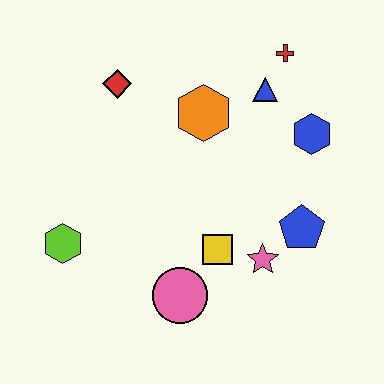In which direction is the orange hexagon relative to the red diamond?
The orange hexagon is to the right of the red diamond.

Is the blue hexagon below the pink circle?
No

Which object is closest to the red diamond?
The orange hexagon is closest to the red diamond.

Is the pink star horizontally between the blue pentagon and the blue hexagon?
No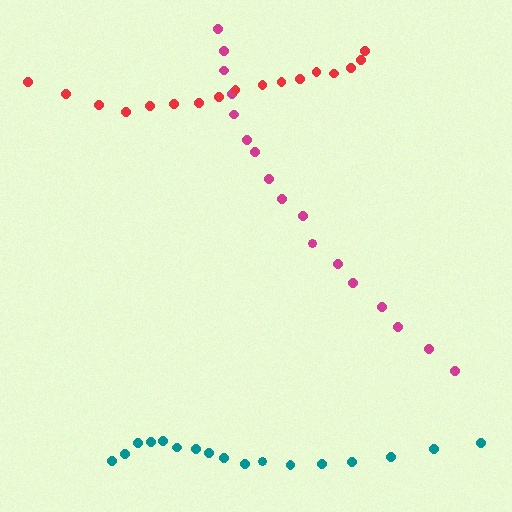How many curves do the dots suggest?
There are 3 distinct paths.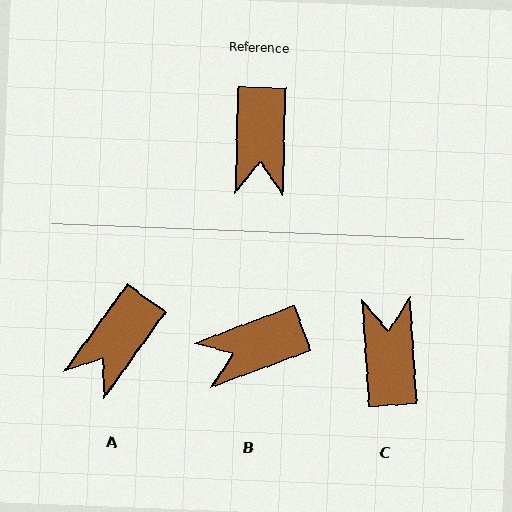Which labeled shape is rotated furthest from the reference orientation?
C, about 175 degrees away.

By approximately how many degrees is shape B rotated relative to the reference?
Approximately 68 degrees clockwise.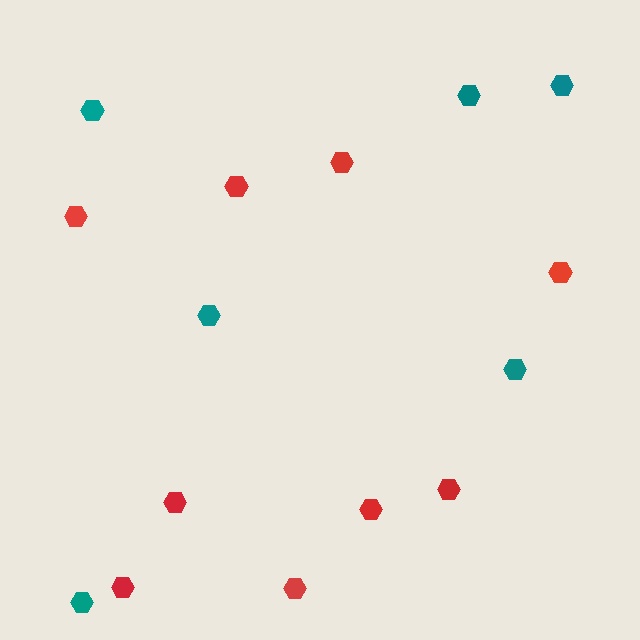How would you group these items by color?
There are 2 groups: one group of teal hexagons (6) and one group of red hexagons (9).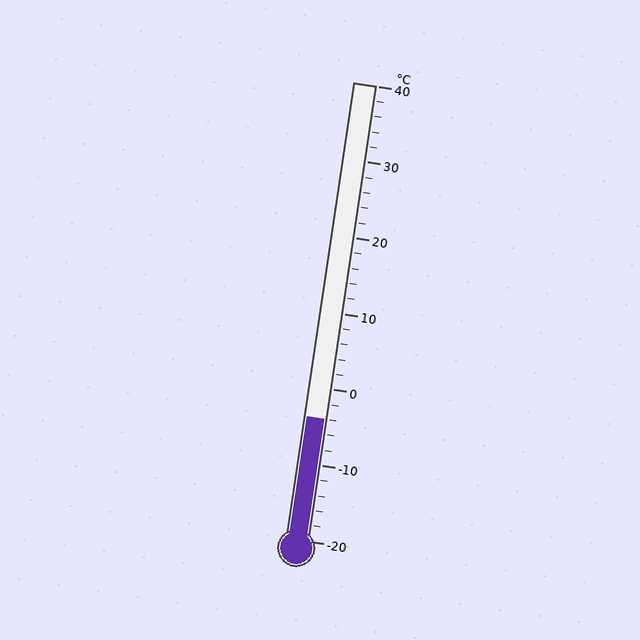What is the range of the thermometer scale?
The thermometer scale ranges from -20°C to 40°C.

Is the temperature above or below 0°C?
The temperature is below 0°C.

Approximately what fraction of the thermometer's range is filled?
The thermometer is filled to approximately 25% of its range.